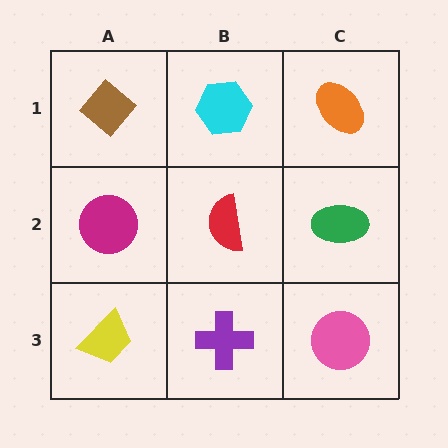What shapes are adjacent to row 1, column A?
A magenta circle (row 2, column A), a cyan hexagon (row 1, column B).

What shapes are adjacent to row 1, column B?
A red semicircle (row 2, column B), a brown diamond (row 1, column A), an orange ellipse (row 1, column C).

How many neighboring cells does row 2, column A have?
3.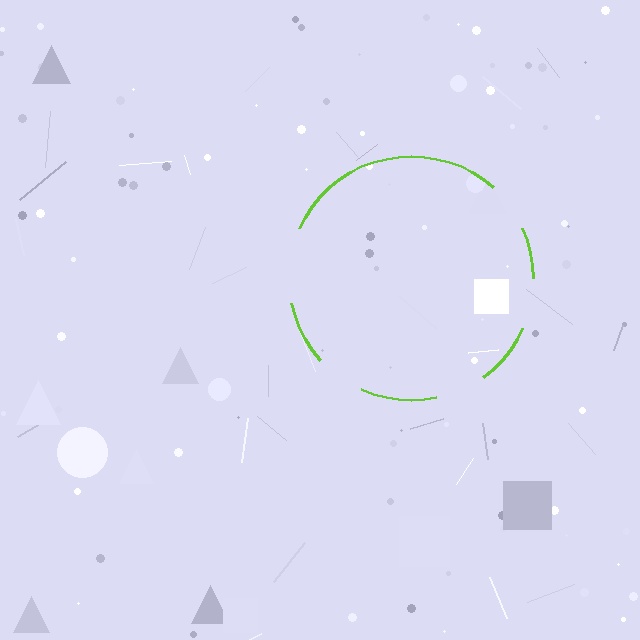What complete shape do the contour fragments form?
The contour fragments form a circle.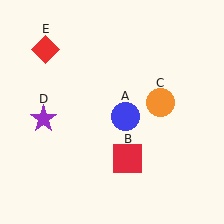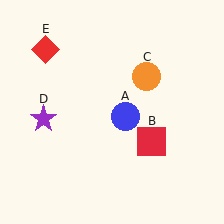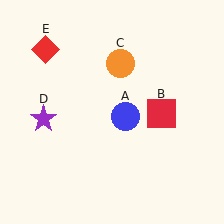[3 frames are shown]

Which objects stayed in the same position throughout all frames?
Blue circle (object A) and purple star (object D) and red diamond (object E) remained stationary.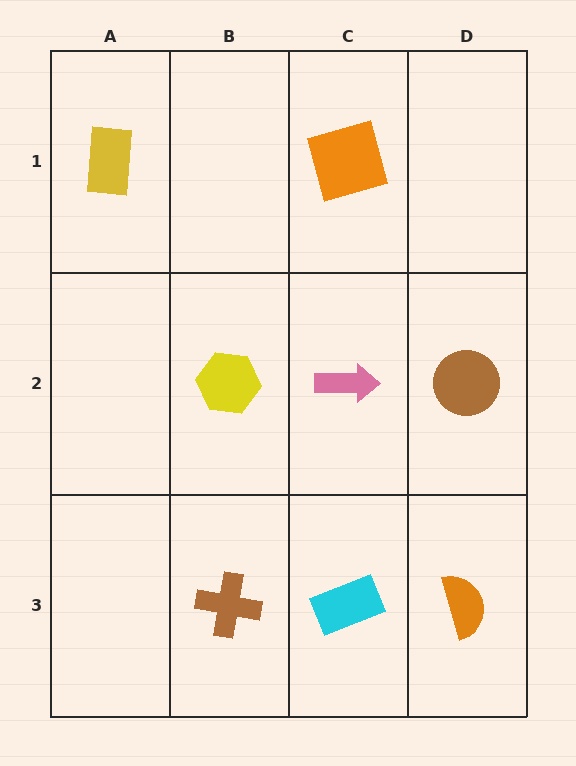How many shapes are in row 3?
3 shapes.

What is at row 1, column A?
A yellow rectangle.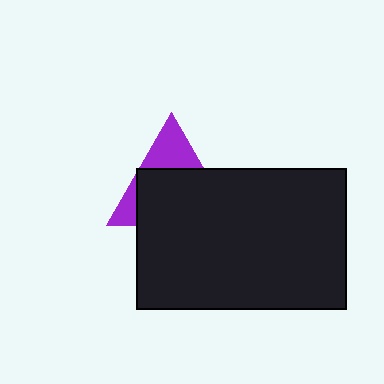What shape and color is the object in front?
The object in front is a black rectangle.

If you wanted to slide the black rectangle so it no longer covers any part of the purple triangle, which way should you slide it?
Slide it down — that is the most direct way to separate the two shapes.